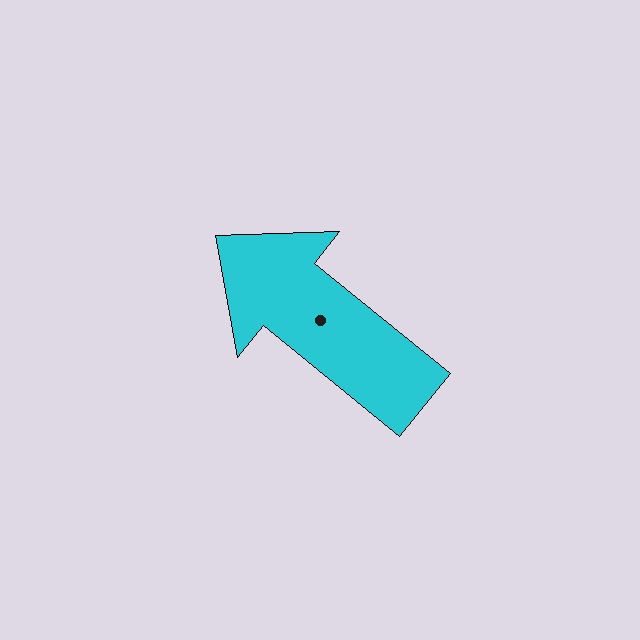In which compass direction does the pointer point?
Northwest.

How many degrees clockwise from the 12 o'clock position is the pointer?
Approximately 309 degrees.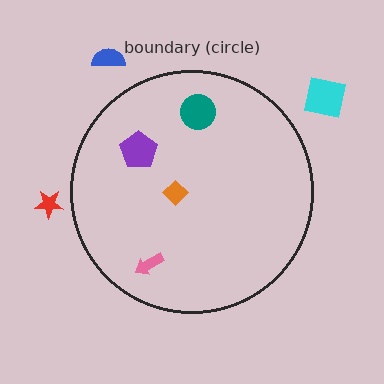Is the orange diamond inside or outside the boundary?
Inside.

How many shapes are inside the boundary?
4 inside, 3 outside.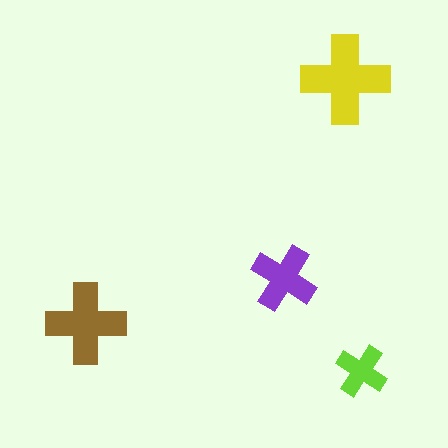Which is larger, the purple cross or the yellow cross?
The yellow one.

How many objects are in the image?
There are 4 objects in the image.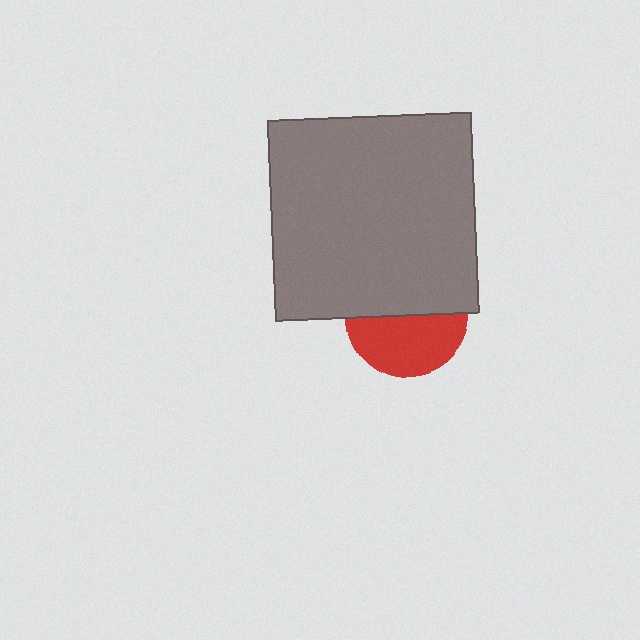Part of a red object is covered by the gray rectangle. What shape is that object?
It is a circle.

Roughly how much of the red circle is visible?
About half of it is visible (roughly 50%).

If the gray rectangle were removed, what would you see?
You would see the complete red circle.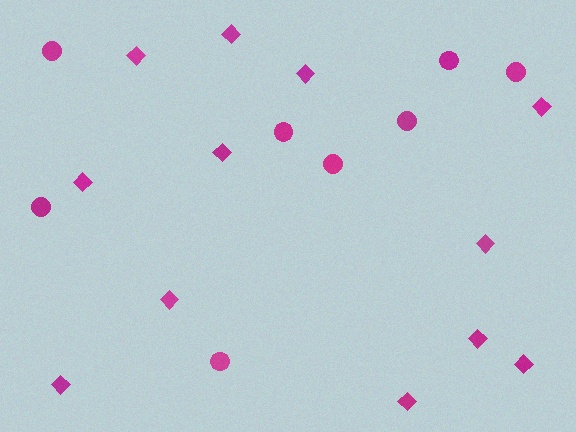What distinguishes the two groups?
There are 2 groups: one group of circles (8) and one group of diamonds (12).